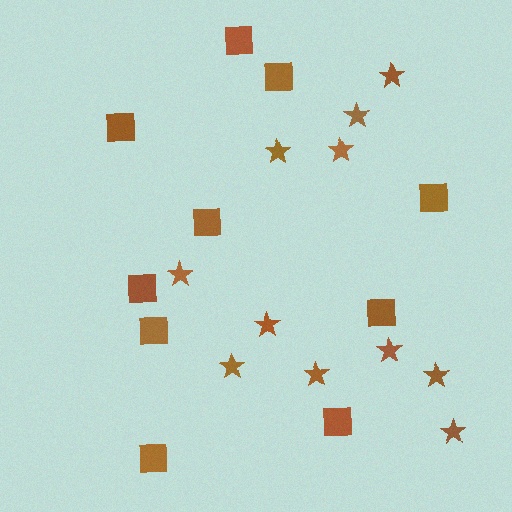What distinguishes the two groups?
There are 2 groups: one group of squares (10) and one group of stars (11).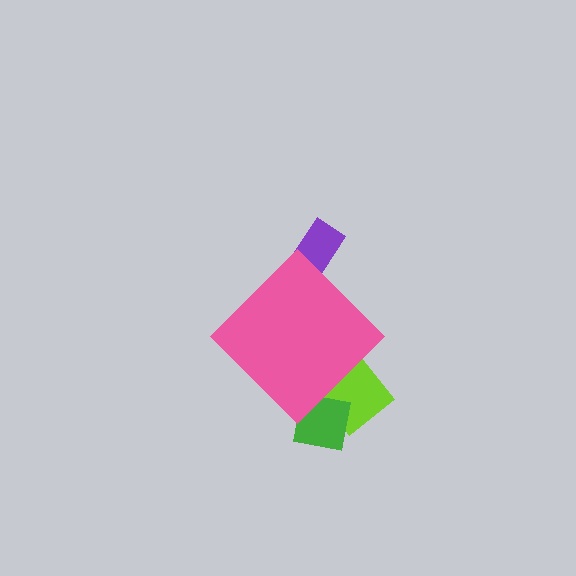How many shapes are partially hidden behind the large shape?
3 shapes are partially hidden.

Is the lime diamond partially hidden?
Yes, the lime diamond is partially hidden behind the pink diamond.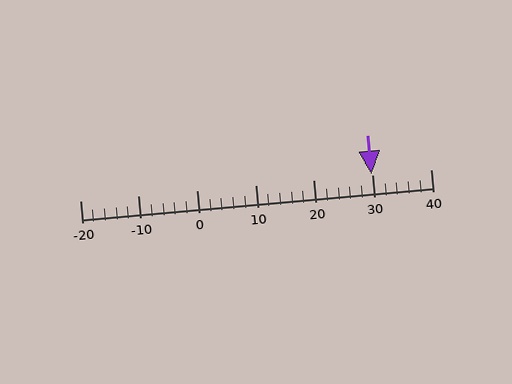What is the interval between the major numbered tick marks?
The major tick marks are spaced 10 units apart.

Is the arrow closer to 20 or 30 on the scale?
The arrow is closer to 30.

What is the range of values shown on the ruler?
The ruler shows values from -20 to 40.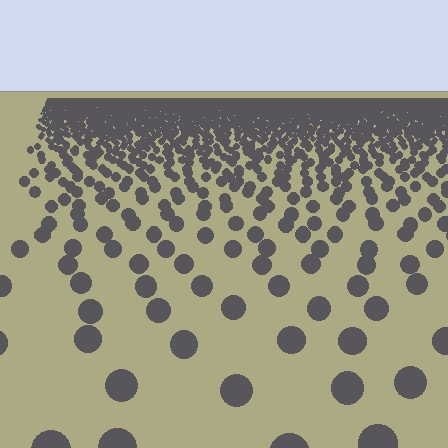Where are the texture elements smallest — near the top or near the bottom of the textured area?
Near the top.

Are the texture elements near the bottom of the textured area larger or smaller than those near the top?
Larger. Near the bottom, elements are closer to the viewer and appear at a bigger on-screen size.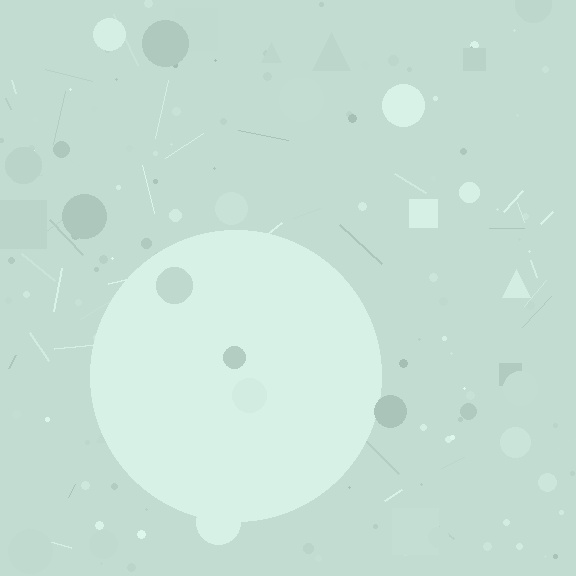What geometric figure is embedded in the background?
A circle is embedded in the background.